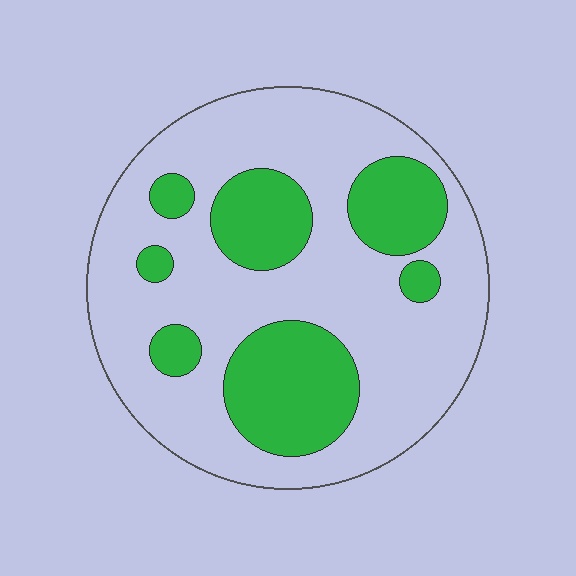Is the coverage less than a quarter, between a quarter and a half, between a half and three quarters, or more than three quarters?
Between a quarter and a half.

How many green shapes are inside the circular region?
7.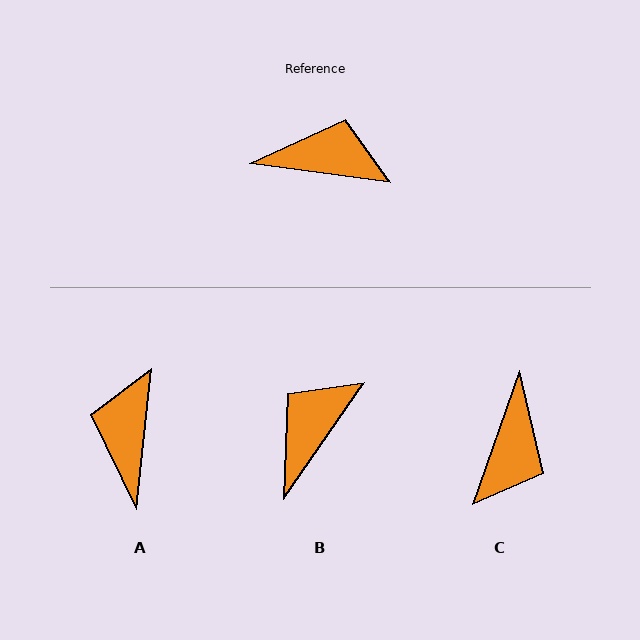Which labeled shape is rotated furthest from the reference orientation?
C, about 102 degrees away.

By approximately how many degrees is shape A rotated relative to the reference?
Approximately 91 degrees counter-clockwise.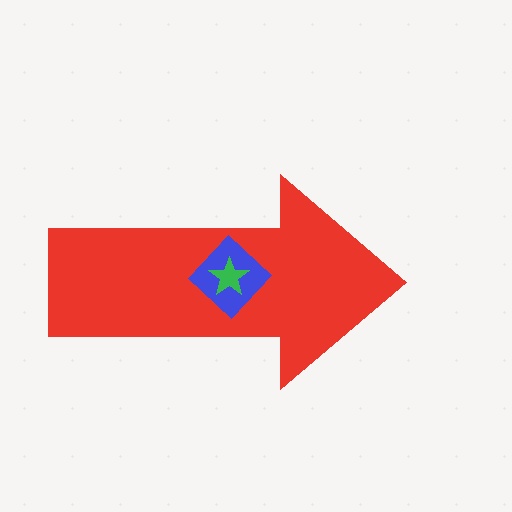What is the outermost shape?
The red arrow.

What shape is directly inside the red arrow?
The blue diamond.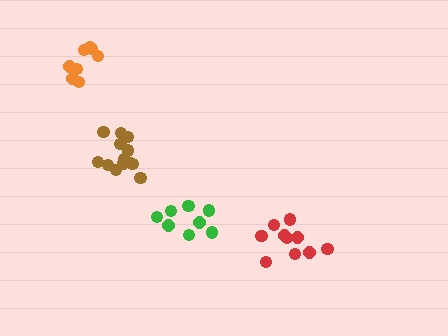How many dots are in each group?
Group 1: 13 dots, Group 2: 10 dots, Group 3: 8 dots, Group 4: 8 dots (39 total).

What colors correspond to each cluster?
The clusters are colored: brown, red, green, orange.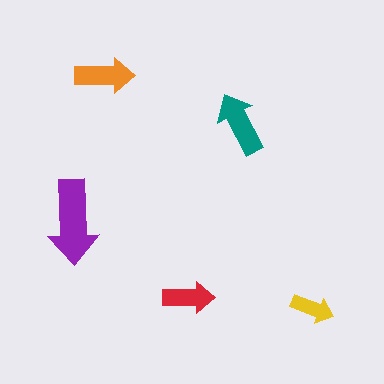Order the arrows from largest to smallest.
the purple one, the teal one, the orange one, the red one, the yellow one.